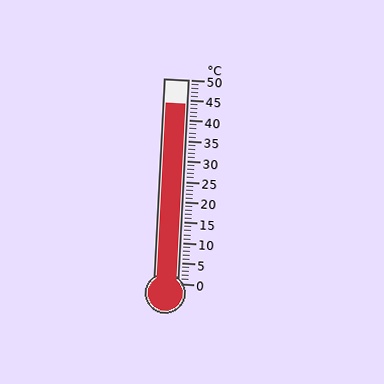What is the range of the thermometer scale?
The thermometer scale ranges from 0°C to 50°C.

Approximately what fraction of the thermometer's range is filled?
The thermometer is filled to approximately 90% of its range.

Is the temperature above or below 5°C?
The temperature is above 5°C.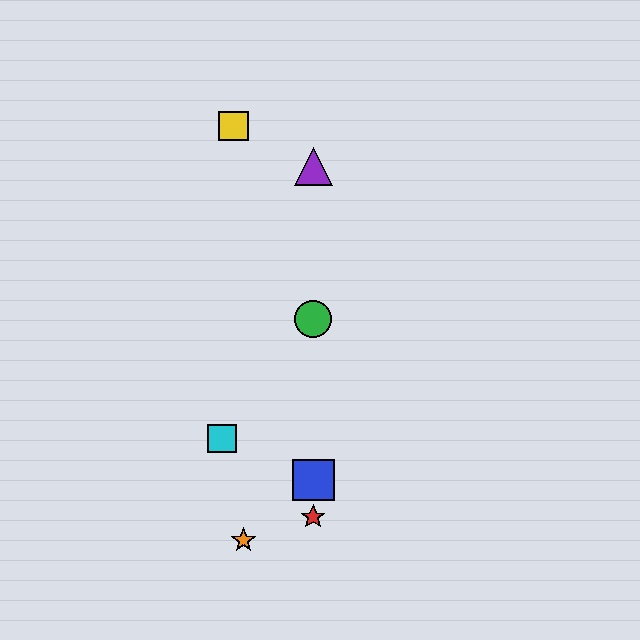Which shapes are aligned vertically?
The red star, the blue square, the green circle, the purple triangle are aligned vertically.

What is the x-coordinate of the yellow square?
The yellow square is at x≈233.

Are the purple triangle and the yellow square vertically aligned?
No, the purple triangle is at x≈313 and the yellow square is at x≈233.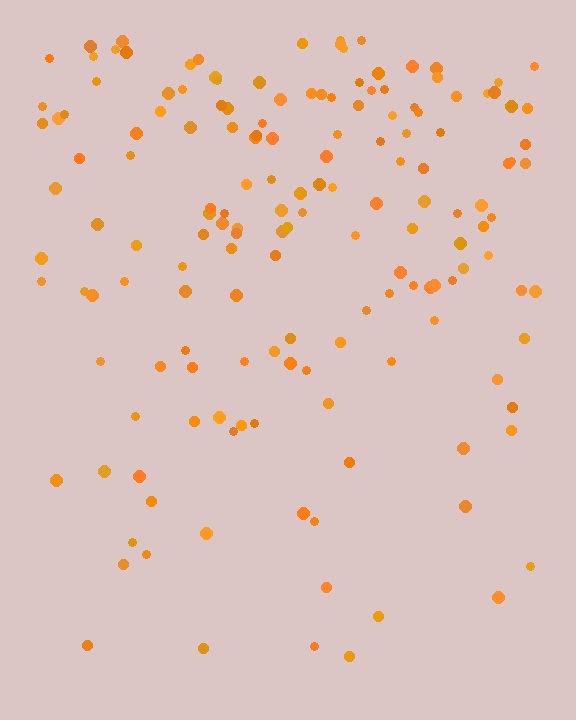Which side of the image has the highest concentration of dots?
The top.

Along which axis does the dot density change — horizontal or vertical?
Vertical.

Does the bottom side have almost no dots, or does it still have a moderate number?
Still a moderate number, just noticeably fewer than the top.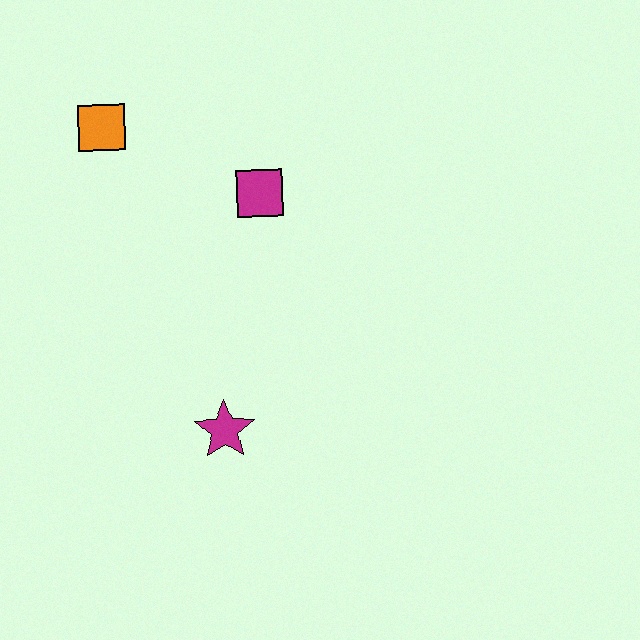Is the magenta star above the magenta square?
No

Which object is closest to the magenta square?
The orange square is closest to the magenta square.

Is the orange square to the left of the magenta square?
Yes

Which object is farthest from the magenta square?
The magenta star is farthest from the magenta square.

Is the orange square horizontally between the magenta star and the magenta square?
No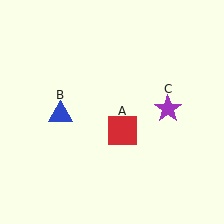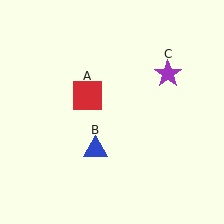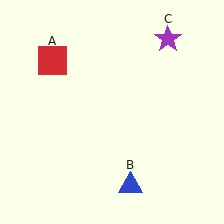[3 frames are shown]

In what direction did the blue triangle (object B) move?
The blue triangle (object B) moved down and to the right.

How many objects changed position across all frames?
3 objects changed position: red square (object A), blue triangle (object B), purple star (object C).